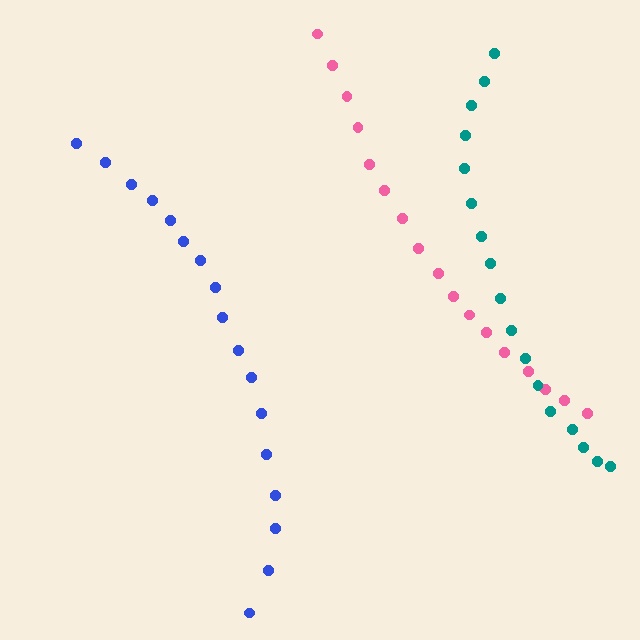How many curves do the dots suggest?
There are 3 distinct paths.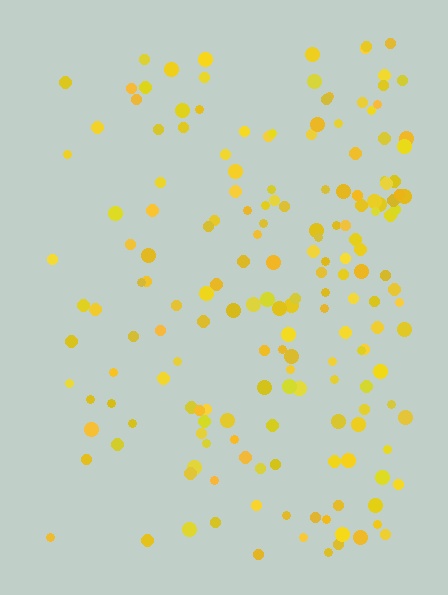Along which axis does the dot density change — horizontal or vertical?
Horizontal.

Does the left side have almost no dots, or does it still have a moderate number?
Still a moderate number, just noticeably fewer than the right.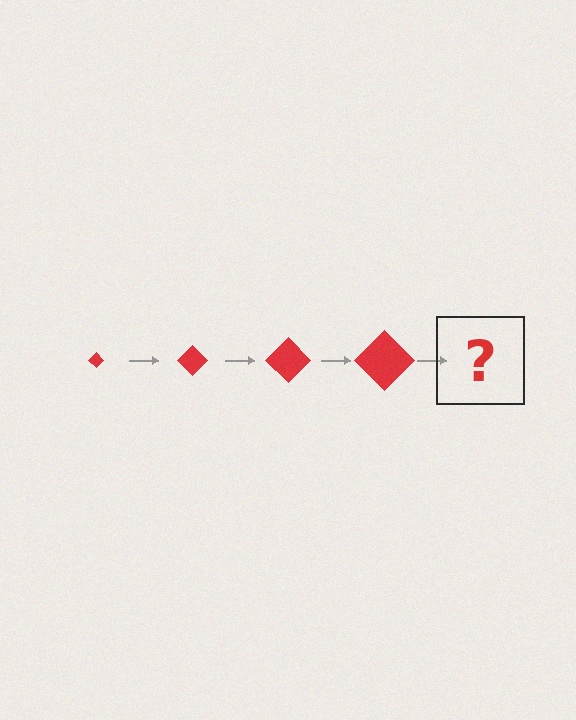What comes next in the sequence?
The next element should be a red diamond, larger than the previous one.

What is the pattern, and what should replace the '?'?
The pattern is that the diamond gets progressively larger each step. The '?' should be a red diamond, larger than the previous one.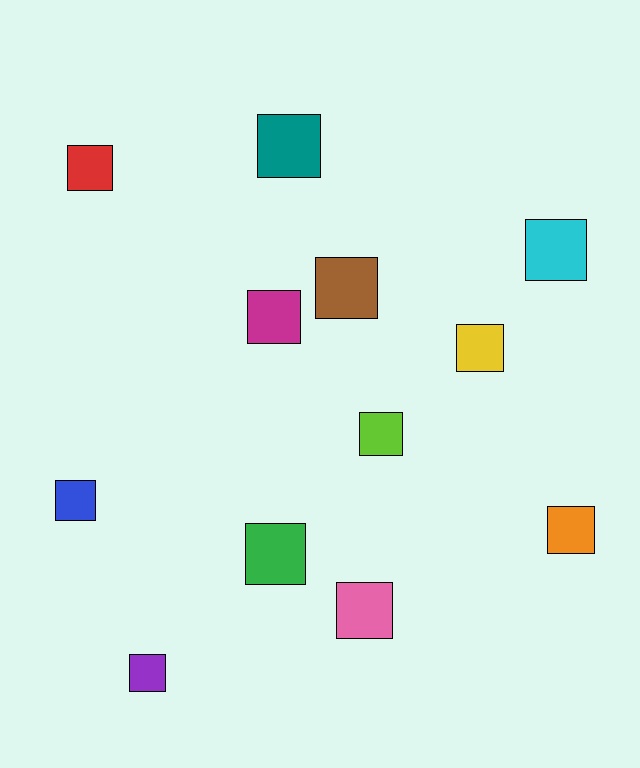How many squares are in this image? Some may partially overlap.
There are 12 squares.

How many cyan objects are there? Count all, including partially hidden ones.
There is 1 cyan object.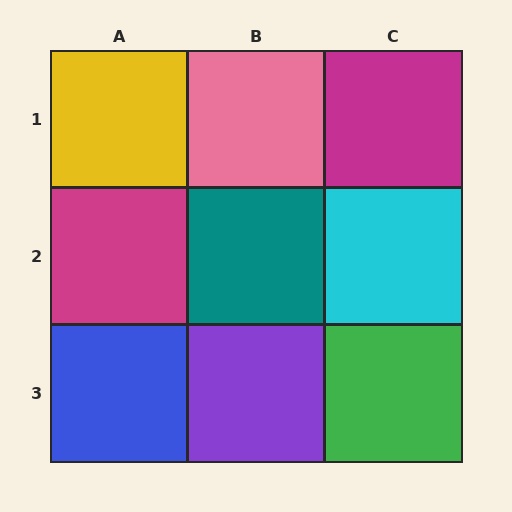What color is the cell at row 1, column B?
Pink.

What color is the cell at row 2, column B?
Teal.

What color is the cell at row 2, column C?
Cyan.